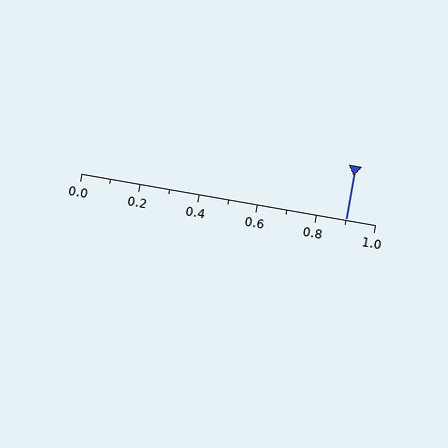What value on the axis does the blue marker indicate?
The marker indicates approximately 0.9.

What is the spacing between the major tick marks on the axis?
The major ticks are spaced 0.2 apart.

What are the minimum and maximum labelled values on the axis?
The axis runs from 0.0 to 1.0.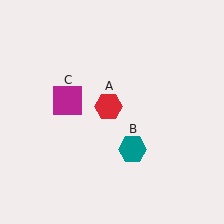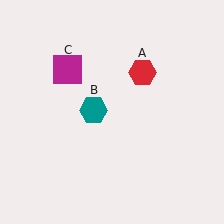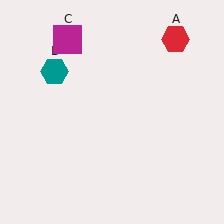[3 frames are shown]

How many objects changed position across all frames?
3 objects changed position: red hexagon (object A), teal hexagon (object B), magenta square (object C).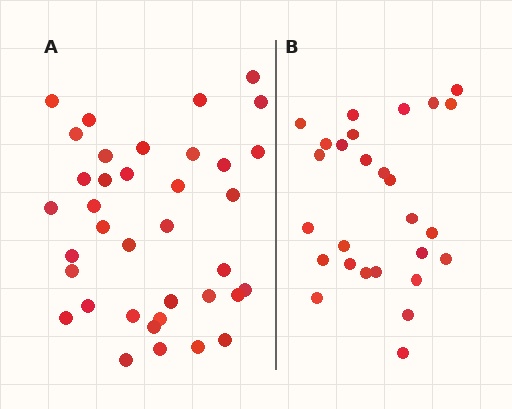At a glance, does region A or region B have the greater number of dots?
Region A (the left region) has more dots.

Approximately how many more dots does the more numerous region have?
Region A has roughly 10 or so more dots than region B.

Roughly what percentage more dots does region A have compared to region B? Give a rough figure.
About 35% more.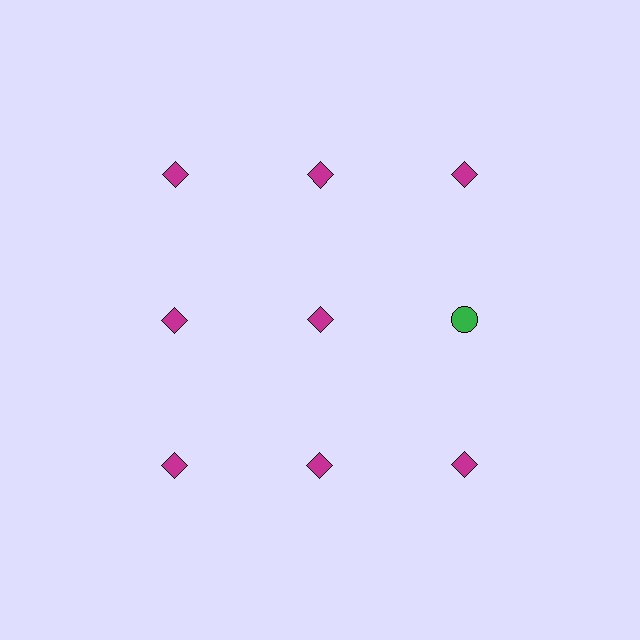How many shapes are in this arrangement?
There are 9 shapes arranged in a grid pattern.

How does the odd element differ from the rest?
It differs in both color (green instead of magenta) and shape (circle instead of diamond).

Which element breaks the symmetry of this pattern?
The green circle in the second row, center column breaks the symmetry. All other shapes are magenta diamonds.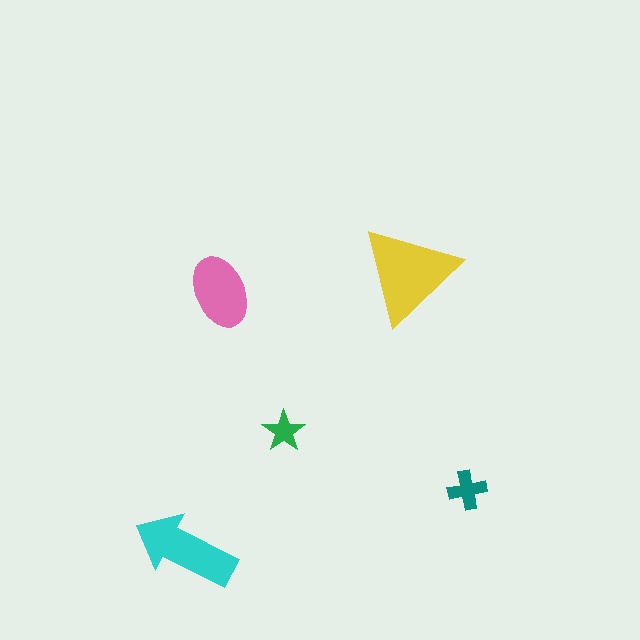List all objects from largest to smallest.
The yellow triangle, the cyan arrow, the pink ellipse, the teal cross, the green star.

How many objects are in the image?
There are 5 objects in the image.